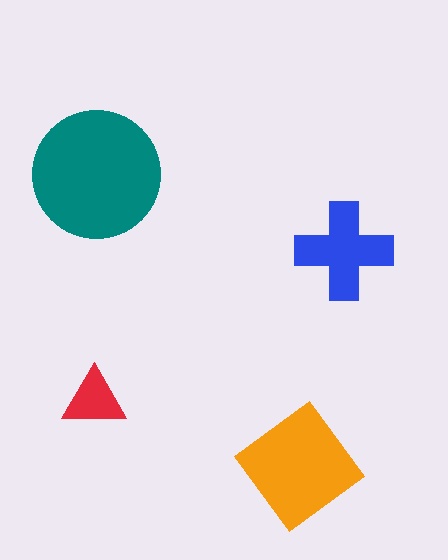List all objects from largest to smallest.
The teal circle, the orange diamond, the blue cross, the red triangle.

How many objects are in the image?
There are 4 objects in the image.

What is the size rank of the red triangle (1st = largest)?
4th.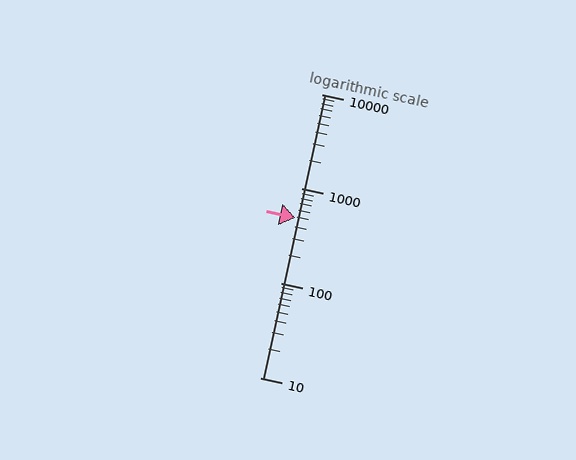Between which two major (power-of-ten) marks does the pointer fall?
The pointer is between 100 and 1000.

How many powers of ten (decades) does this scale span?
The scale spans 3 decades, from 10 to 10000.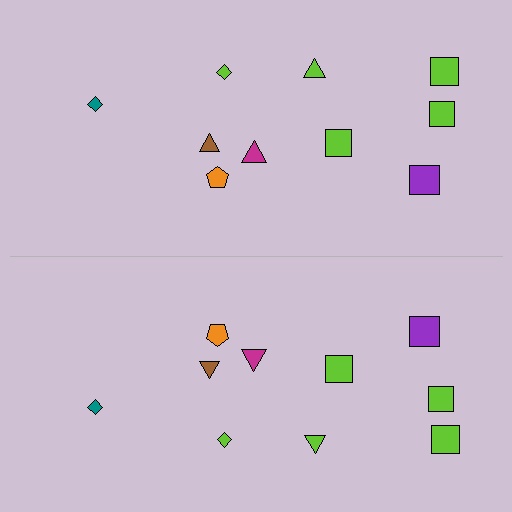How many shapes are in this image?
There are 20 shapes in this image.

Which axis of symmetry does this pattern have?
The pattern has a horizontal axis of symmetry running through the center of the image.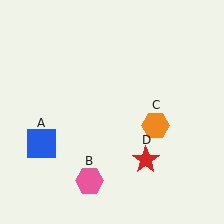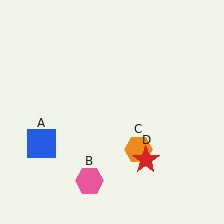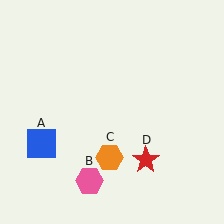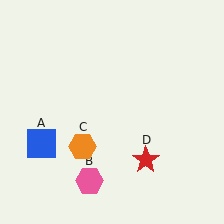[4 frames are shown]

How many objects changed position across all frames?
1 object changed position: orange hexagon (object C).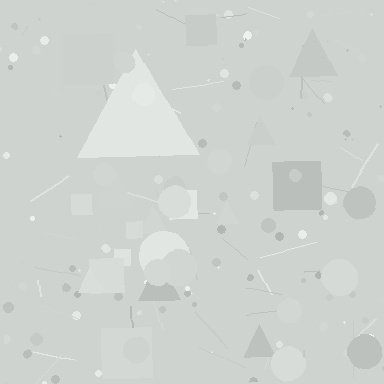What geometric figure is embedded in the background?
A triangle is embedded in the background.